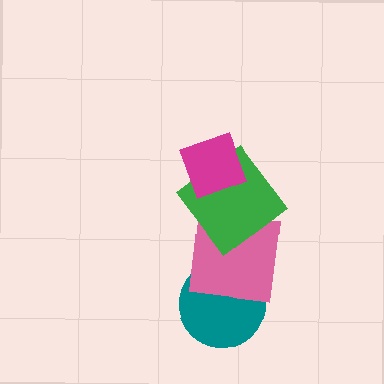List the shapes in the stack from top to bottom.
From top to bottom: the magenta diamond, the green diamond, the pink square, the teal circle.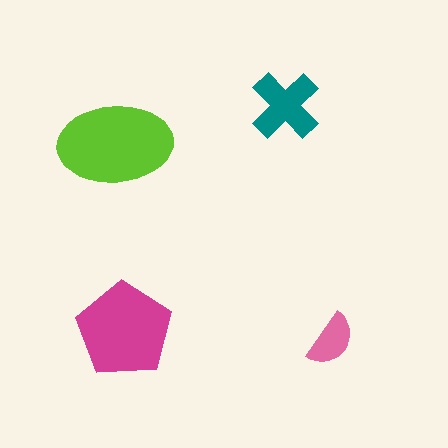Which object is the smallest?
The pink semicircle.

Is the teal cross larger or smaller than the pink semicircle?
Larger.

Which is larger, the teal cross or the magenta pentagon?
The magenta pentagon.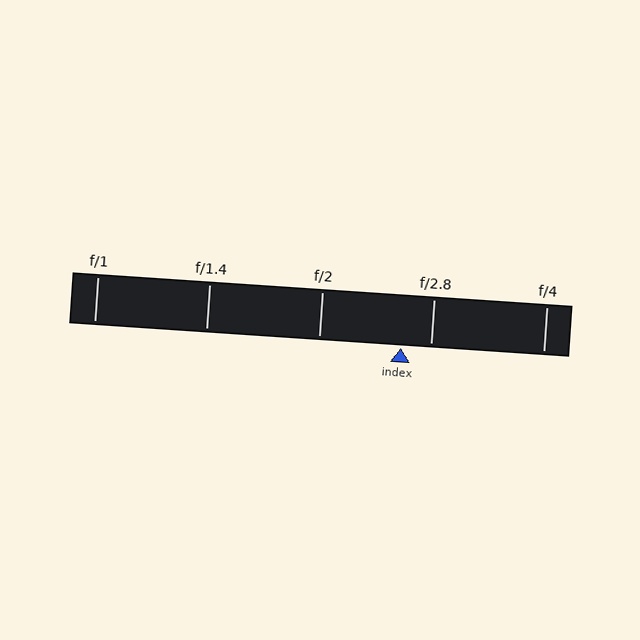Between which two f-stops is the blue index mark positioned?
The index mark is between f/2 and f/2.8.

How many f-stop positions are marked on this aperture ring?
There are 5 f-stop positions marked.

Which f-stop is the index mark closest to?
The index mark is closest to f/2.8.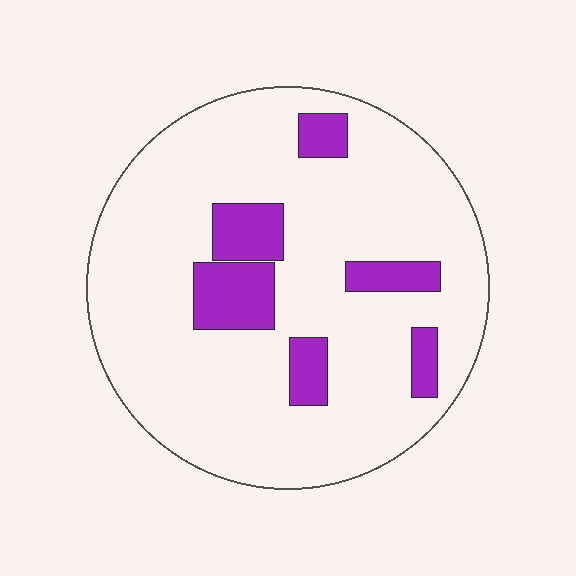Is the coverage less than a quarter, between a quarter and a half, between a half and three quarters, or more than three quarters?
Less than a quarter.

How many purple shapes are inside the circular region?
6.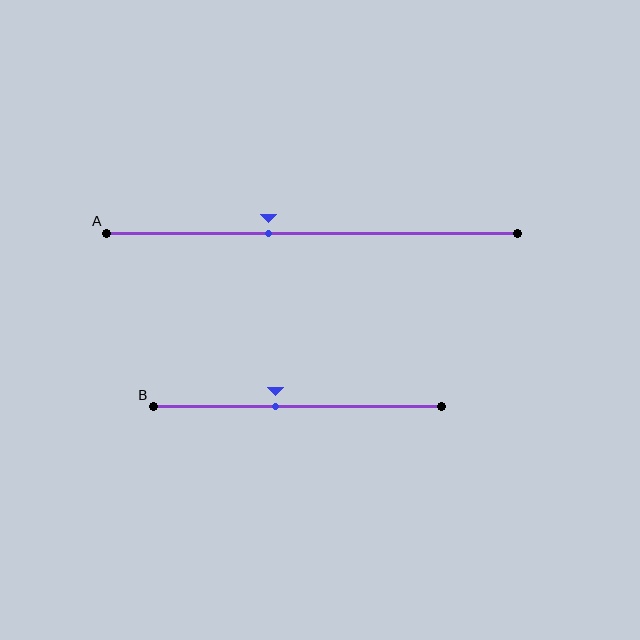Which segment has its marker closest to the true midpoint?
Segment B has its marker closest to the true midpoint.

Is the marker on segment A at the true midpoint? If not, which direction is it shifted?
No, the marker on segment A is shifted to the left by about 11% of the segment length.